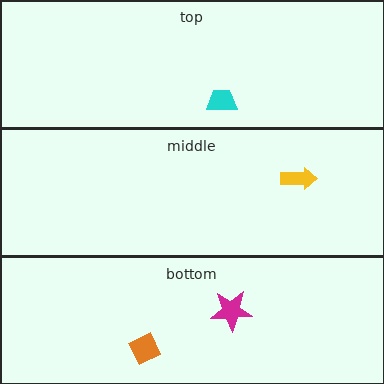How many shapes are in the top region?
1.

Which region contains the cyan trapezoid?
The top region.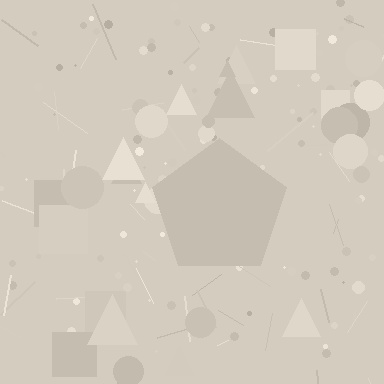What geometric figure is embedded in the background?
A pentagon is embedded in the background.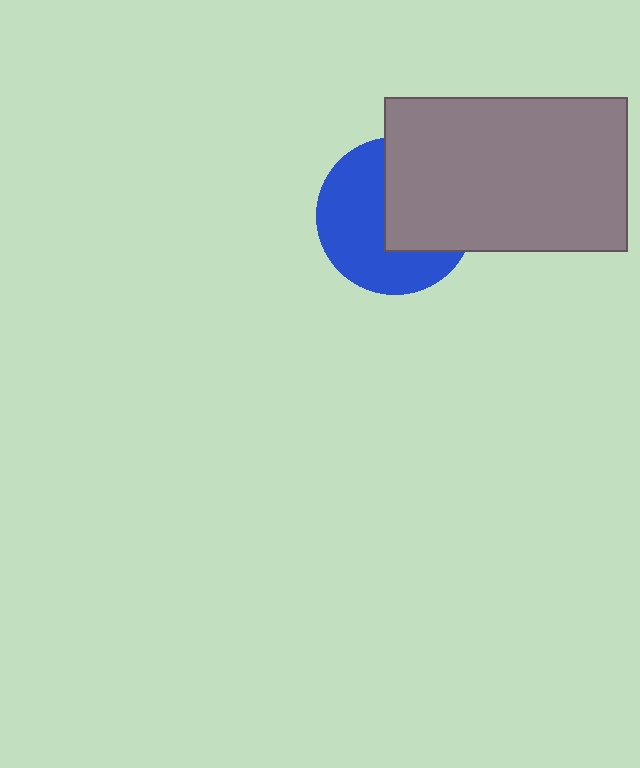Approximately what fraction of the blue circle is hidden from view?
Roughly 45% of the blue circle is hidden behind the gray rectangle.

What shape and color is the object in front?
The object in front is a gray rectangle.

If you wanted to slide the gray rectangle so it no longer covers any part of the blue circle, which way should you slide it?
Slide it right — that is the most direct way to separate the two shapes.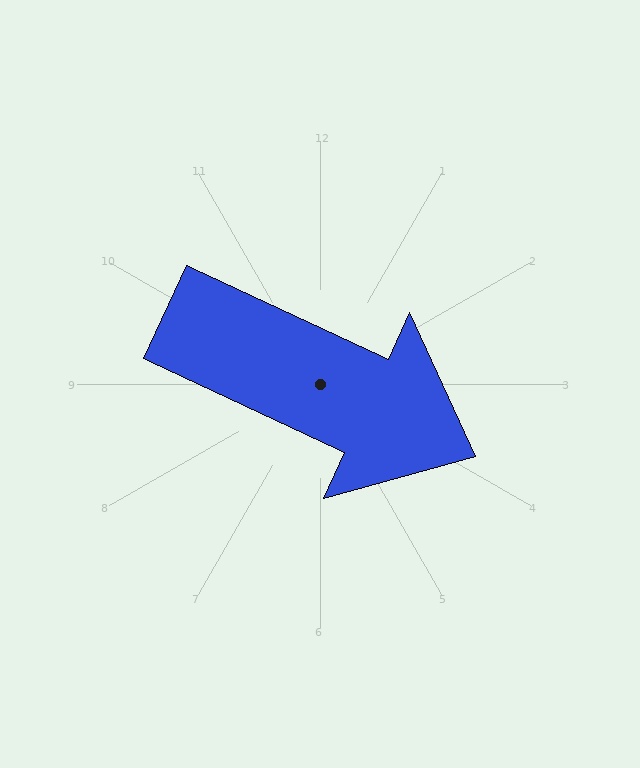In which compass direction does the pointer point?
Southeast.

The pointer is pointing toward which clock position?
Roughly 4 o'clock.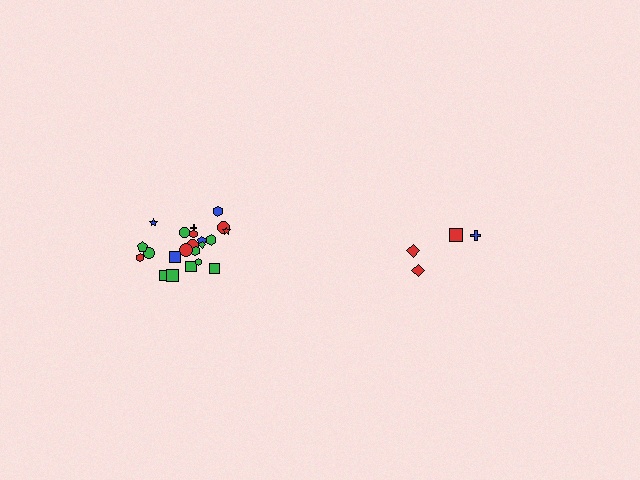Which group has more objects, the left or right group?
The left group.